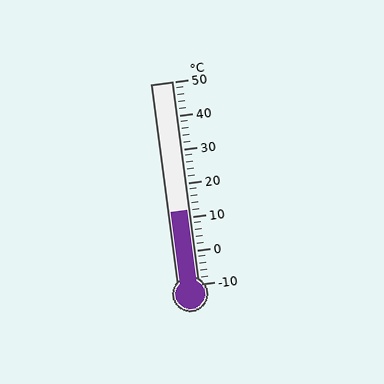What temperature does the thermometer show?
The thermometer shows approximately 12°C.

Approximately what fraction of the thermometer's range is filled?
The thermometer is filled to approximately 35% of its range.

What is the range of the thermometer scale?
The thermometer scale ranges from -10°C to 50°C.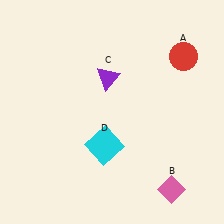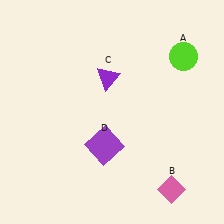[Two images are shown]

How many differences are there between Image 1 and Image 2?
There are 2 differences between the two images.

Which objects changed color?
A changed from red to lime. D changed from cyan to purple.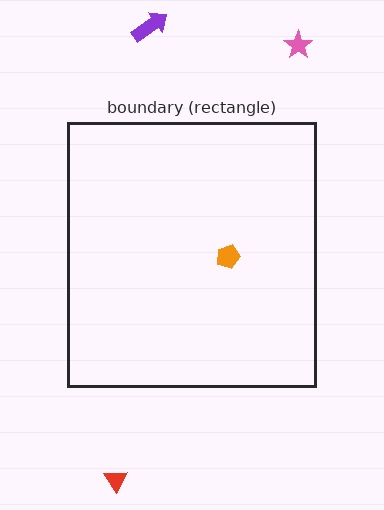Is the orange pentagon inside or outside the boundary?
Inside.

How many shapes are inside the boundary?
1 inside, 3 outside.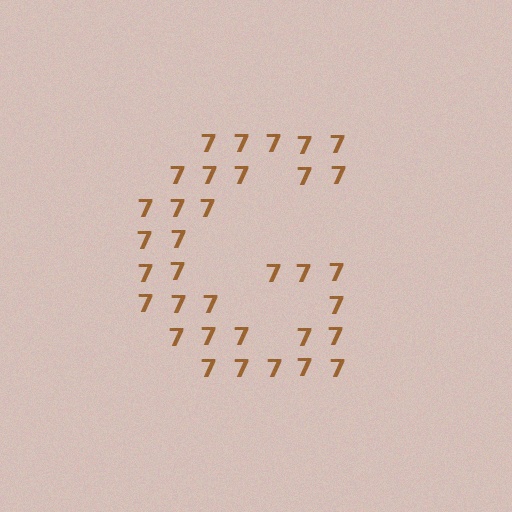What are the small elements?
The small elements are digit 7's.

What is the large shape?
The large shape is the letter G.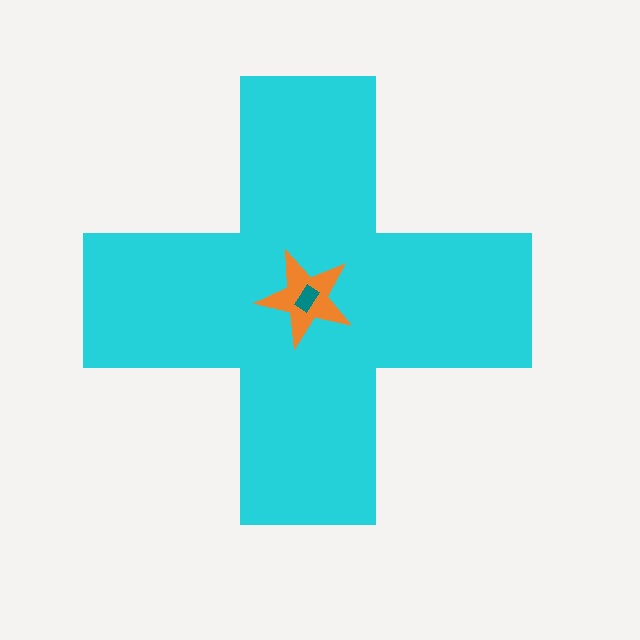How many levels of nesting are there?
3.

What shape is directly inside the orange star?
The teal rectangle.